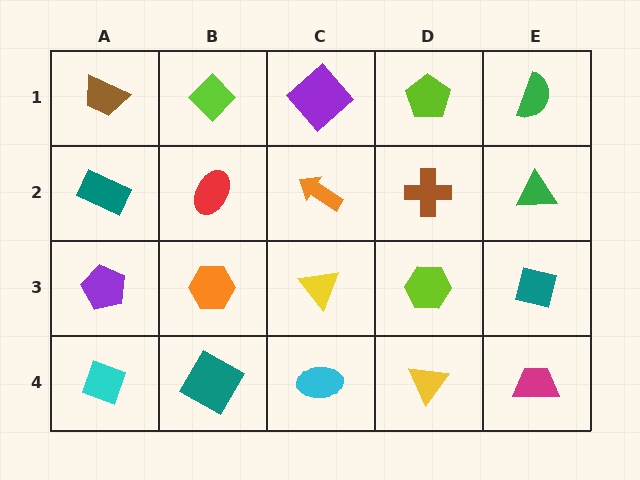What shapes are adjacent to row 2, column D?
A lime pentagon (row 1, column D), a lime hexagon (row 3, column D), an orange arrow (row 2, column C), a green triangle (row 2, column E).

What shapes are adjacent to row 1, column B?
A red ellipse (row 2, column B), a brown trapezoid (row 1, column A), a purple diamond (row 1, column C).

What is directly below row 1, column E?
A green triangle.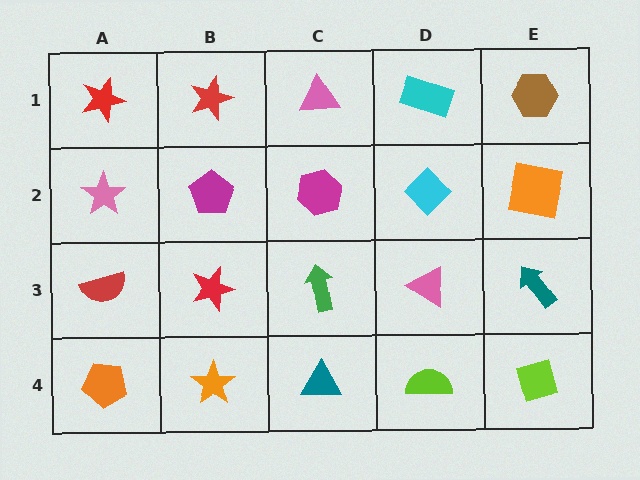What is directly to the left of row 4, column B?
An orange pentagon.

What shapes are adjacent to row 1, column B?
A magenta pentagon (row 2, column B), a red star (row 1, column A), a pink triangle (row 1, column C).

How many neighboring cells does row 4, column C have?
3.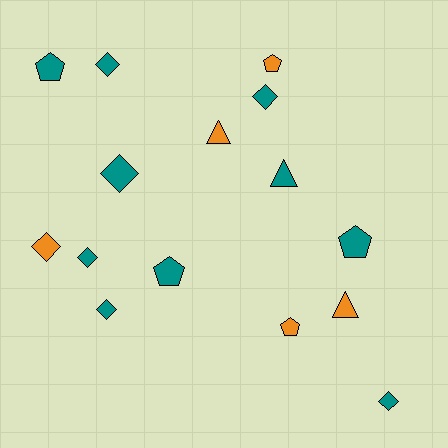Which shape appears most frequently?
Diamond, with 7 objects.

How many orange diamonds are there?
There is 1 orange diamond.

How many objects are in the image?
There are 15 objects.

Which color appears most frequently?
Teal, with 10 objects.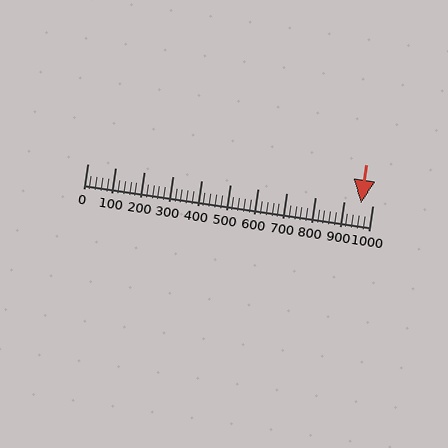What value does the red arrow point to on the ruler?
The red arrow points to approximately 960.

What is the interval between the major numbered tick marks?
The major tick marks are spaced 100 units apart.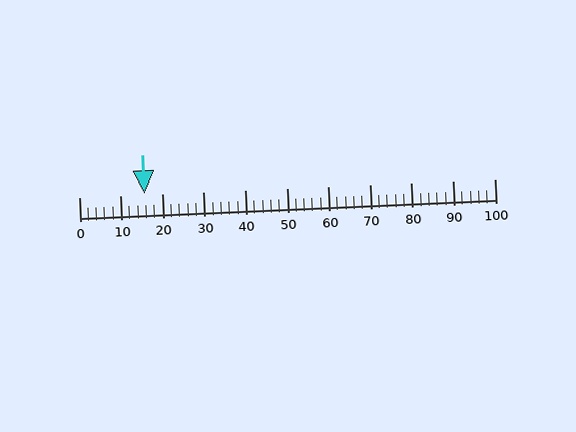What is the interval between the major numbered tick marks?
The major tick marks are spaced 10 units apart.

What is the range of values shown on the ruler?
The ruler shows values from 0 to 100.